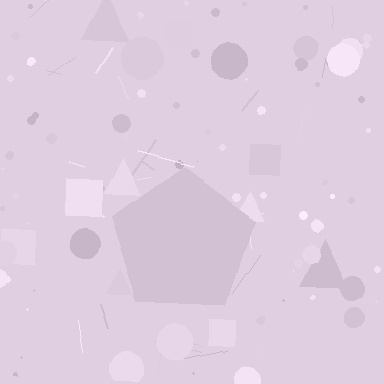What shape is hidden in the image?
A pentagon is hidden in the image.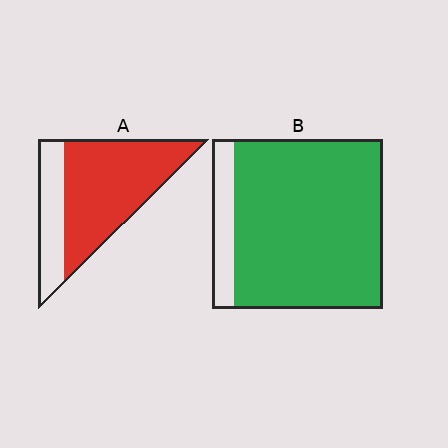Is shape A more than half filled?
Yes.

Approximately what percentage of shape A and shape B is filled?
A is approximately 70% and B is approximately 85%.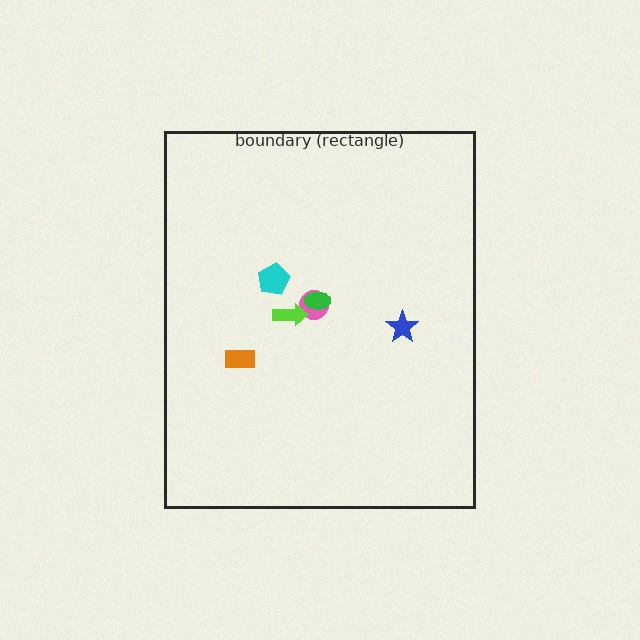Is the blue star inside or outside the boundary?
Inside.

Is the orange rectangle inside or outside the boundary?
Inside.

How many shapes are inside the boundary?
6 inside, 0 outside.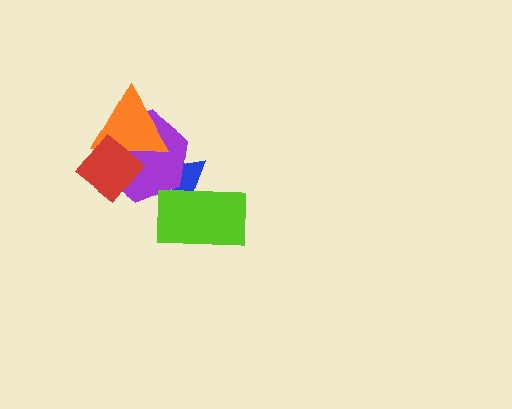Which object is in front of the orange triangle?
The red diamond is in front of the orange triangle.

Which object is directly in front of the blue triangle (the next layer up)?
The purple hexagon is directly in front of the blue triangle.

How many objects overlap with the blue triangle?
2 objects overlap with the blue triangle.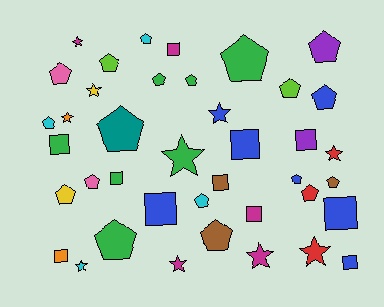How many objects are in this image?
There are 40 objects.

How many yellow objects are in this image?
There are 2 yellow objects.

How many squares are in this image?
There are 11 squares.